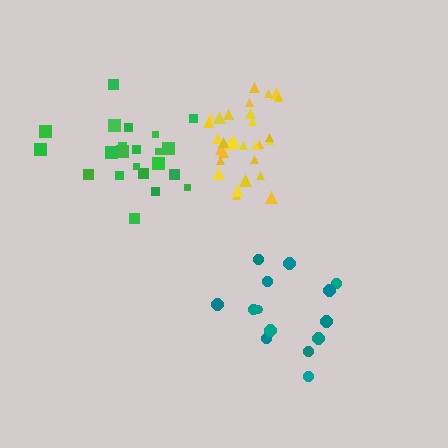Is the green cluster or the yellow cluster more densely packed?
Yellow.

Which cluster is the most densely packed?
Yellow.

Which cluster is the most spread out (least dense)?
Green.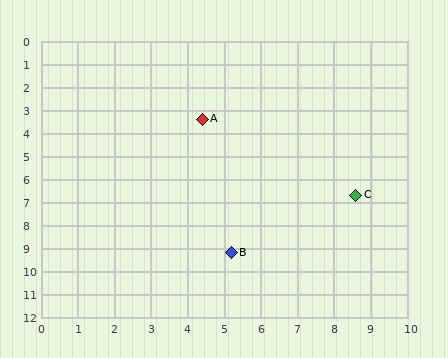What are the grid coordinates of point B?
Point B is at approximately (5.2, 9.2).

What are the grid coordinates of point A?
Point A is at approximately (4.4, 3.4).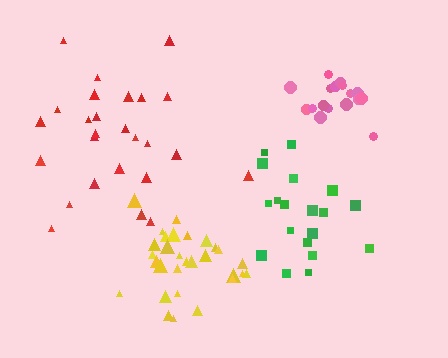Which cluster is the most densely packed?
Yellow.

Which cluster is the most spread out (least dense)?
Red.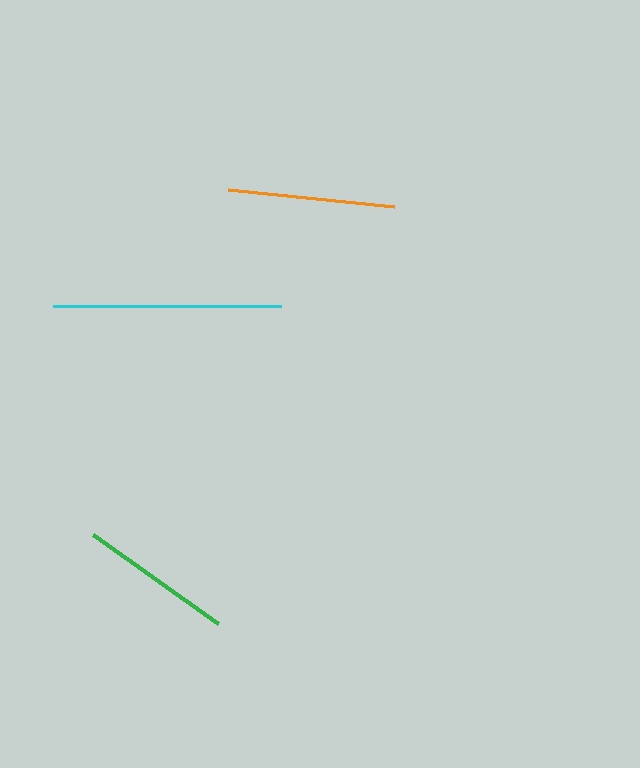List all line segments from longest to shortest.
From longest to shortest: cyan, orange, green.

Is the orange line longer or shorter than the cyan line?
The cyan line is longer than the orange line.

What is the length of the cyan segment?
The cyan segment is approximately 228 pixels long.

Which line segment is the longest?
The cyan line is the longest at approximately 228 pixels.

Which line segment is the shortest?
The green line is the shortest at approximately 153 pixels.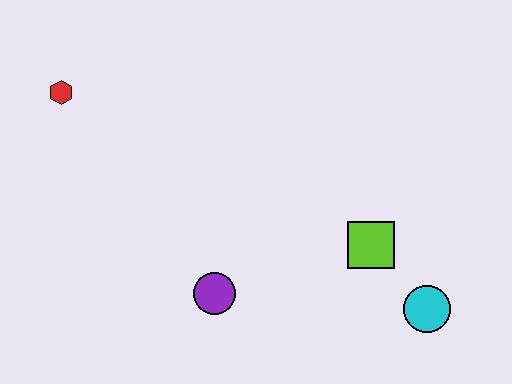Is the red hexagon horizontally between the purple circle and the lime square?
No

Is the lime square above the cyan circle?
Yes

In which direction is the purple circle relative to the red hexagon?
The purple circle is below the red hexagon.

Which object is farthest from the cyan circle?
The red hexagon is farthest from the cyan circle.